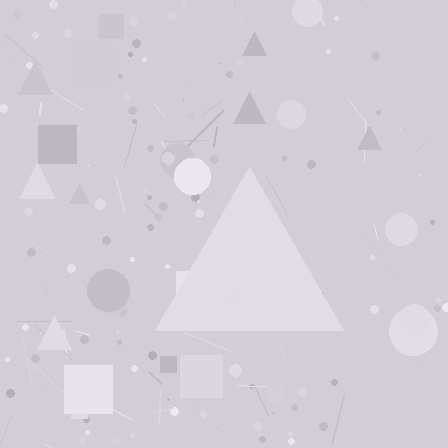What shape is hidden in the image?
A triangle is hidden in the image.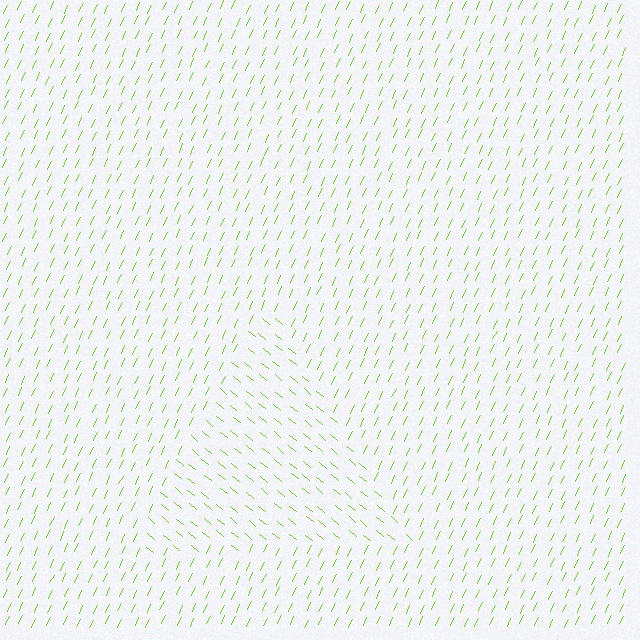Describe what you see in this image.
The image is filled with small lime line segments. A triangle region in the image has lines oriented differently from the surrounding lines, creating a visible texture boundary.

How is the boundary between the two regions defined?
The boundary is defined purely by a change in line orientation (approximately 76 degrees difference). All lines are the same color and thickness.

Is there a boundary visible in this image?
Yes, there is a texture boundary formed by a change in line orientation.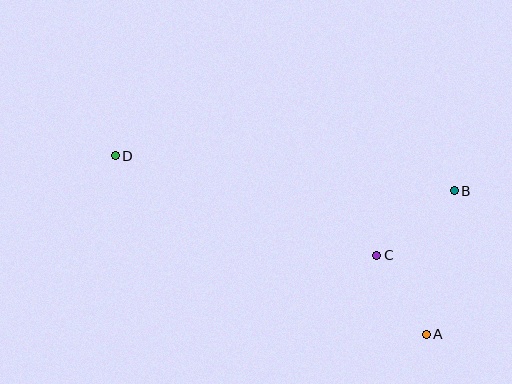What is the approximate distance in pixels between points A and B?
The distance between A and B is approximately 146 pixels.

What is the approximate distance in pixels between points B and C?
The distance between B and C is approximately 101 pixels.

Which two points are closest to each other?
Points A and C are closest to each other.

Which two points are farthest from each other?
Points A and D are farthest from each other.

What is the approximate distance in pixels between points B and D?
The distance between B and D is approximately 340 pixels.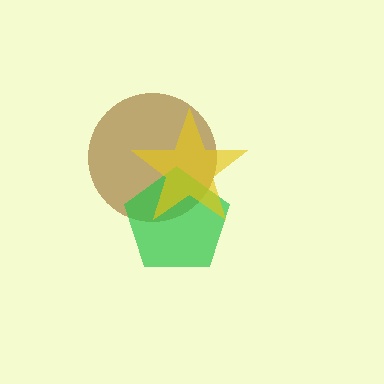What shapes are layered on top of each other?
The layered shapes are: a brown circle, a green pentagon, a yellow star.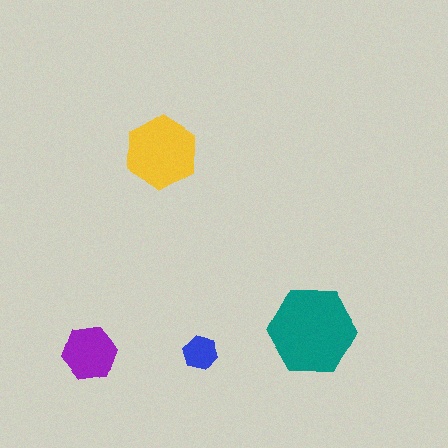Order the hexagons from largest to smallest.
the teal one, the yellow one, the purple one, the blue one.